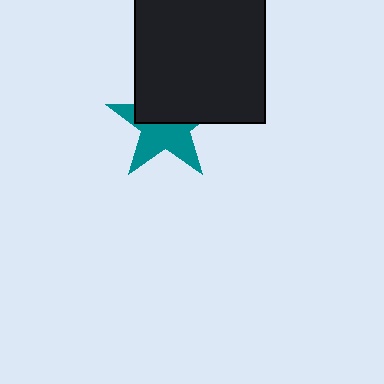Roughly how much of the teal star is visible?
About half of it is visible (roughly 53%).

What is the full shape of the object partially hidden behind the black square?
The partially hidden object is a teal star.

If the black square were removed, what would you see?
You would see the complete teal star.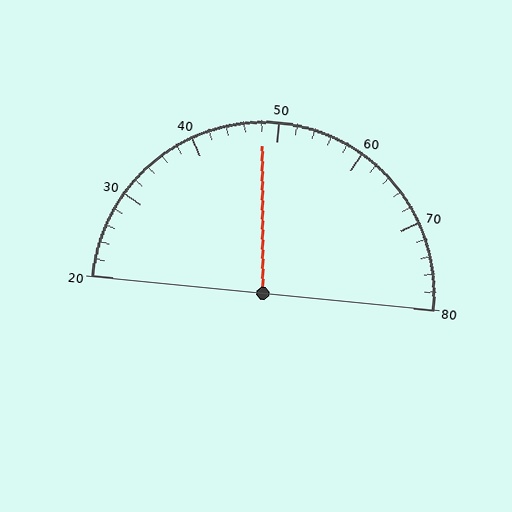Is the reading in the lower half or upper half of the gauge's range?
The reading is in the lower half of the range (20 to 80).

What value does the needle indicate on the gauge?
The needle indicates approximately 48.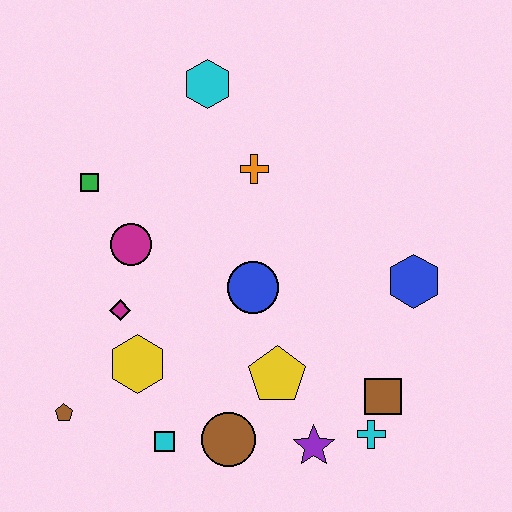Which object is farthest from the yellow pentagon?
The cyan hexagon is farthest from the yellow pentagon.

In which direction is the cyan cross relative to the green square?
The cyan cross is to the right of the green square.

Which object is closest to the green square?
The magenta circle is closest to the green square.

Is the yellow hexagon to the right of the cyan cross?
No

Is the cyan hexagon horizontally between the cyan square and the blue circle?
Yes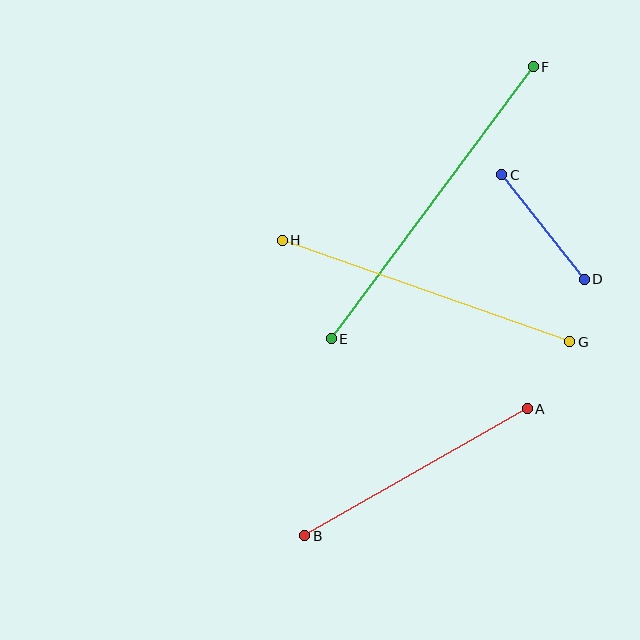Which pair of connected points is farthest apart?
Points E and F are farthest apart.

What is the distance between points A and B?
The distance is approximately 256 pixels.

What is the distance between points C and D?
The distance is approximately 133 pixels.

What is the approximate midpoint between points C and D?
The midpoint is at approximately (543, 227) pixels.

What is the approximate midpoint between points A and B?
The midpoint is at approximately (416, 472) pixels.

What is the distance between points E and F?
The distance is approximately 338 pixels.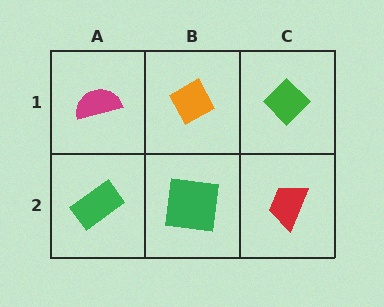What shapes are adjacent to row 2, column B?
An orange diamond (row 1, column B), a green rectangle (row 2, column A), a red trapezoid (row 2, column C).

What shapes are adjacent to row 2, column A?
A magenta semicircle (row 1, column A), a green square (row 2, column B).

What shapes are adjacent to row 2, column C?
A green diamond (row 1, column C), a green square (row 2, column B).